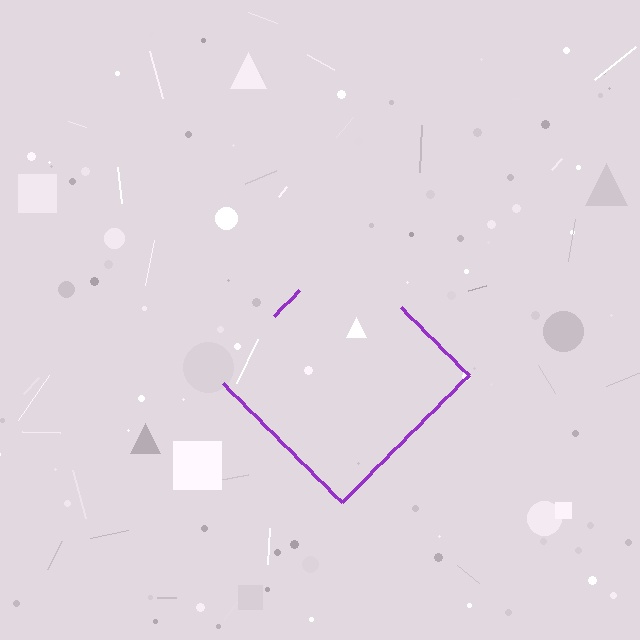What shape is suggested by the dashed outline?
The dashed outline suggests a diamond.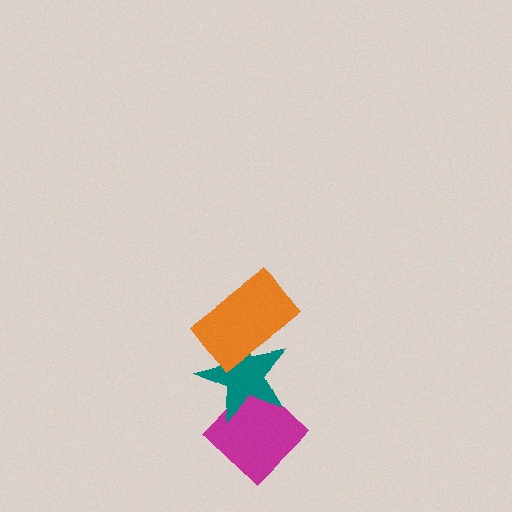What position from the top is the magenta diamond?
The magenta diamond is 3rd from the top.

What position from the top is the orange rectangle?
The orange rectangle is 1st from the top.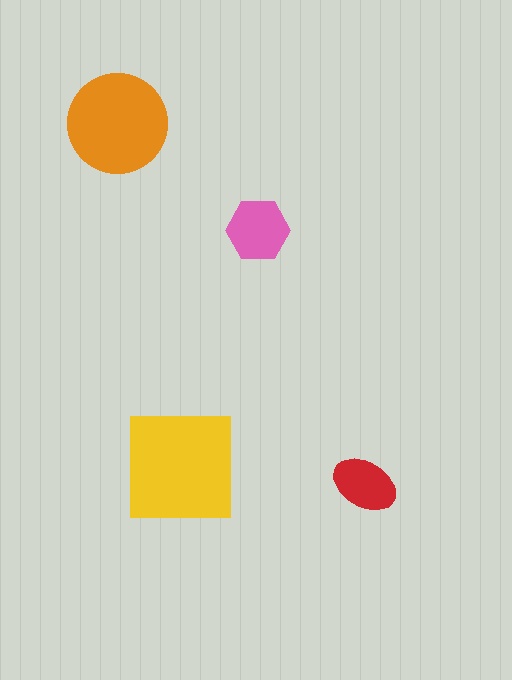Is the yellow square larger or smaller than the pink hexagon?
Larger.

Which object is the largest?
The yellow square.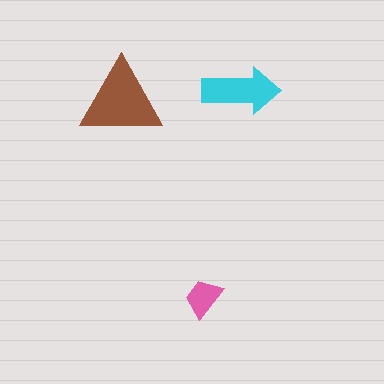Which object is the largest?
The brown triangle.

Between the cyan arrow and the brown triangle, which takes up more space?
The brown triangle.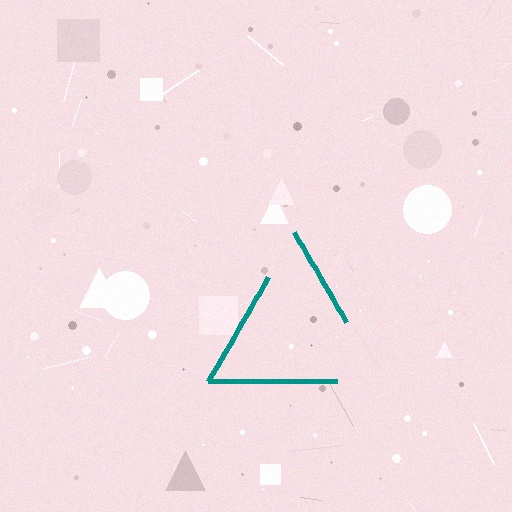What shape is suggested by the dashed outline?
The dashed outline suggests a triangle.